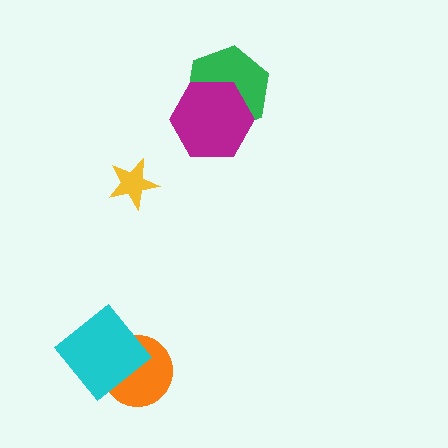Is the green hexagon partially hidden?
Yes, it is partially covered by another shape.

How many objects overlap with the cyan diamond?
1 object overlaps with the cyan diamond.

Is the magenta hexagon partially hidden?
No, no other shape covers it.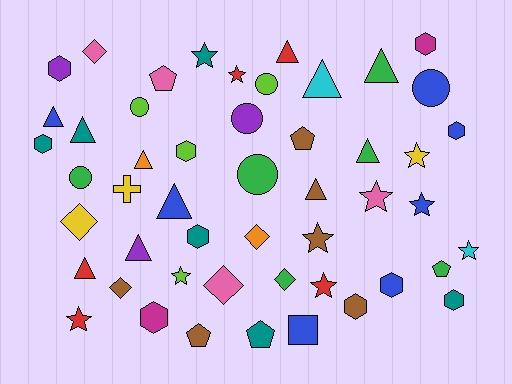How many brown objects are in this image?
There are 6 brown objects.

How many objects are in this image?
There are 50 objects.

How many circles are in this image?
There are 6 circles.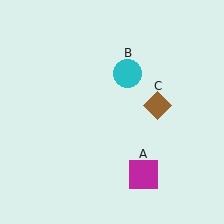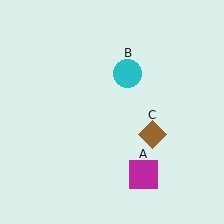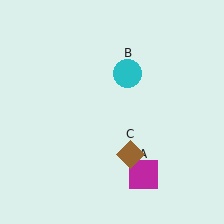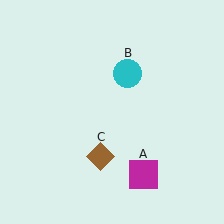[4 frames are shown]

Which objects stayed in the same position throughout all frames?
Magenta square (object A) and cyan circle (object B) remained stationary.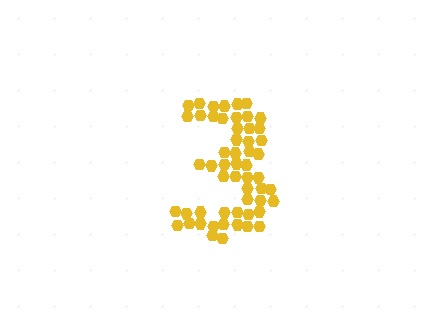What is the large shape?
The large shape is the digit 3.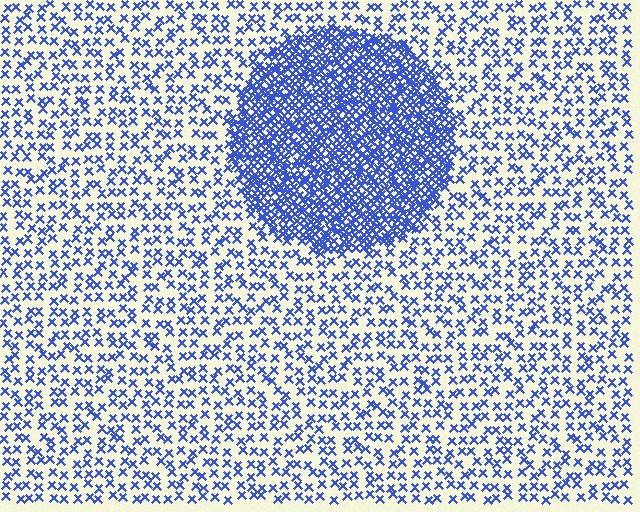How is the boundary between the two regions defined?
The boundary is defined by a change in element density (approximately 3.0x ratio). All elements are the same color, size, and shape.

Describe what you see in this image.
The image contains small blue elements arranged at two different densities. A circle-shaped region is visible where the elements are more densely packed than the surrounding area.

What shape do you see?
I see a circle.